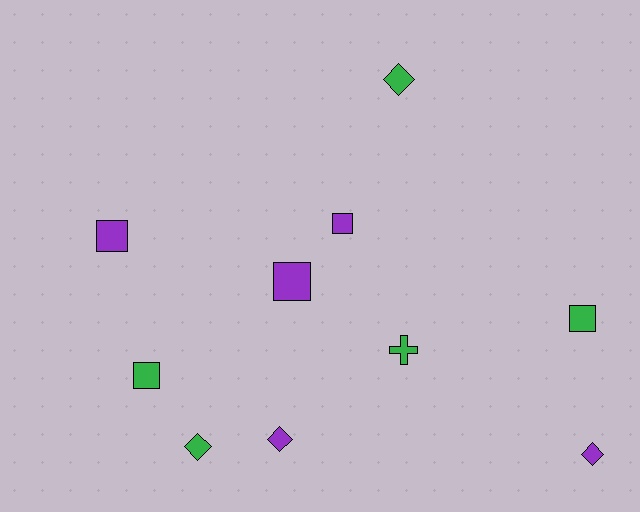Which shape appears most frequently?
Square, with 5 objects.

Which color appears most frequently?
Purple, with 5 objects.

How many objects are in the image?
There are 10 objects.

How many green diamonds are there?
There are 2 green diamonds.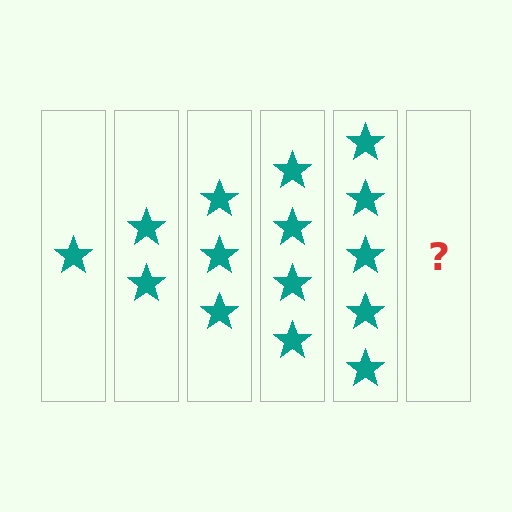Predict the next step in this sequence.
The next step is 6 stars.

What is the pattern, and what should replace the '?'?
The pattern is that each step adds one more star. The '?' should be 6 stars.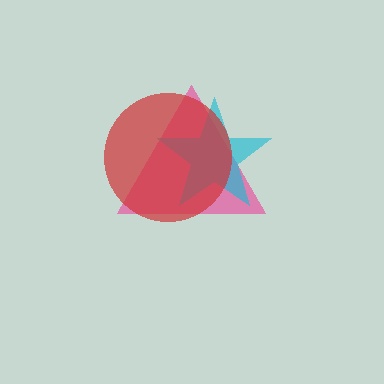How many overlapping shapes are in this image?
There are 3 overlapping shapes in the image.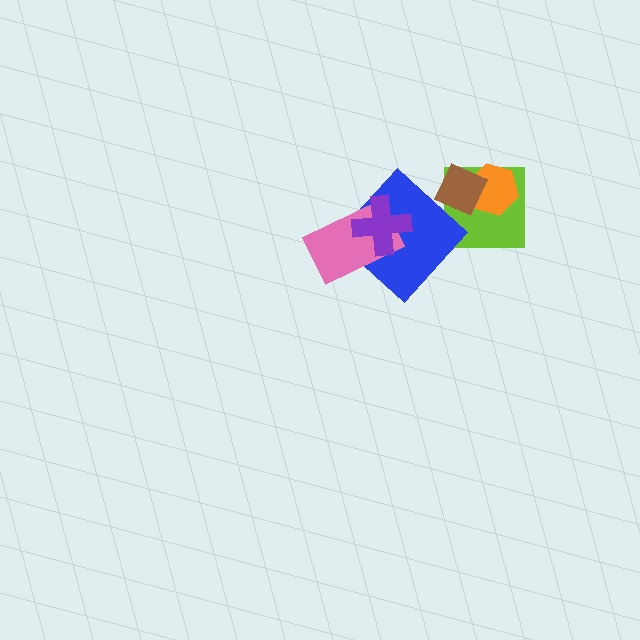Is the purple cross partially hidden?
No, no other shape covers it.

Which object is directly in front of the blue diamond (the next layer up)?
The pink rectangle is directly in front of the blue diamond.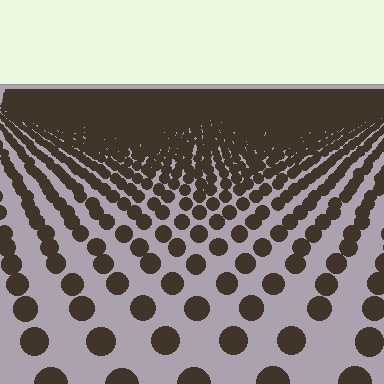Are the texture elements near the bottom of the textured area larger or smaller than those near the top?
Larger. Near the bottom, elements are closer to the viewer and appear at a bigger on-screen size.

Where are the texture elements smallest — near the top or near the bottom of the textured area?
Near the top.